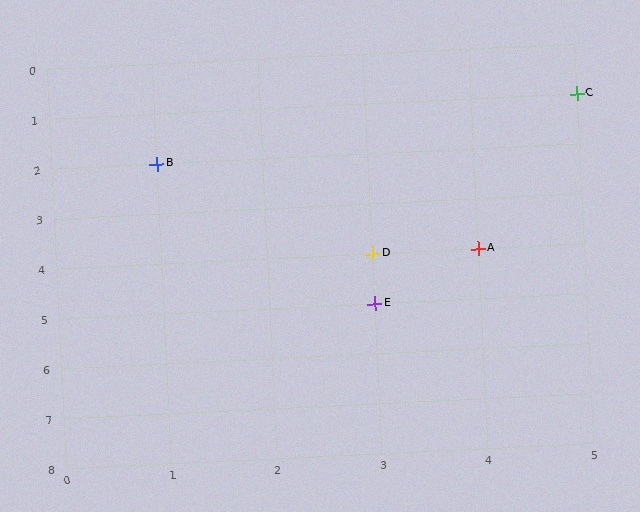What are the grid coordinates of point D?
Point D is at grid coordinates (3, 4).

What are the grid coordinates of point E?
Point E is at grid coordinates (3, 5).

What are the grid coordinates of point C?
Point C is at grid coordinates (5, 1).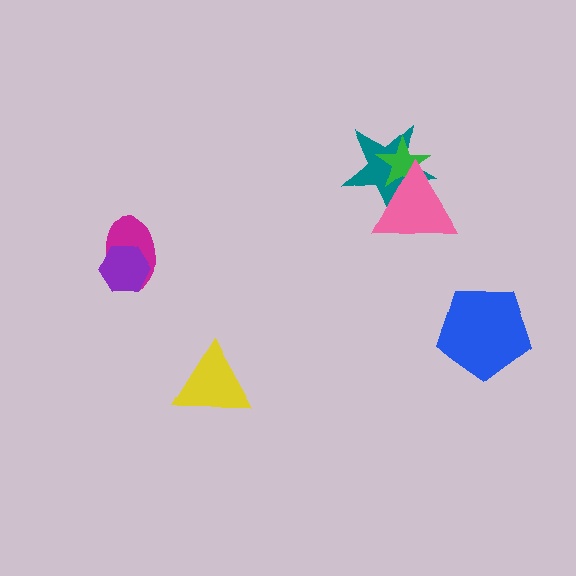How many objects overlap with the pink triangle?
2 objects overlap with the pink triangle.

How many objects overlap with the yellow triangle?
0 objects overlap with the yellow triangle.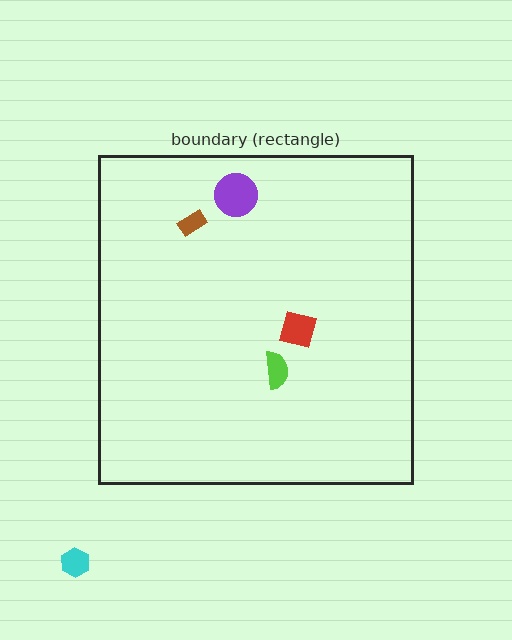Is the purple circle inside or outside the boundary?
Inside.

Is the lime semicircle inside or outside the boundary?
Inside.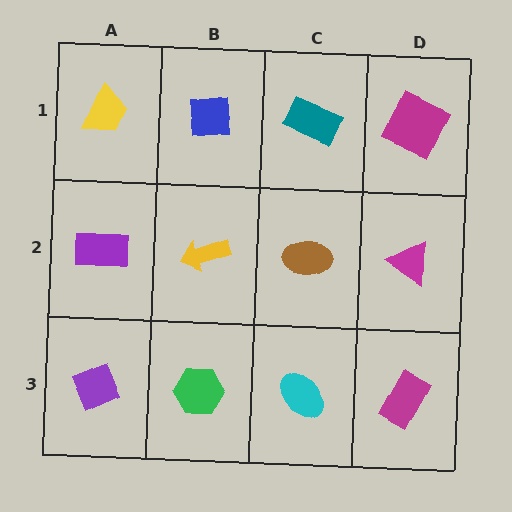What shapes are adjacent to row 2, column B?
A blue square (row 1, column B), a green hexagon (row 3, column B), a purple rectangle (row 2, column A), a brown ellipse (row 2, column C).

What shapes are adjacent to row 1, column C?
A brown ellipse (row 2, column C), a blue square (row 1, column B), a magenta square (row 1, column D).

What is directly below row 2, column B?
A green hexagon.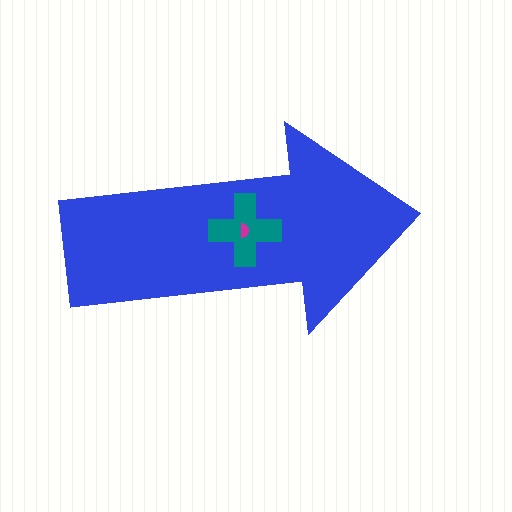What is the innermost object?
The magenta semicircle.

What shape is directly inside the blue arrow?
The teal cross.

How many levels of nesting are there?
3.